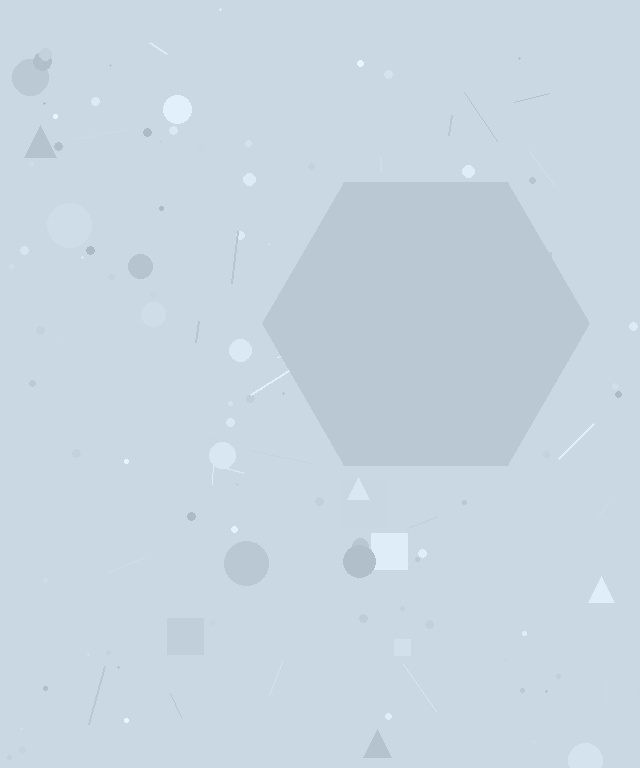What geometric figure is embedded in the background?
A hexagon is embedded in the background.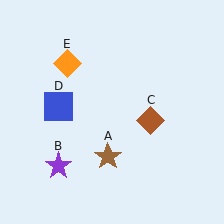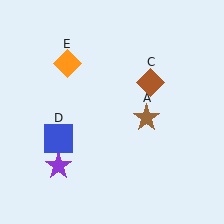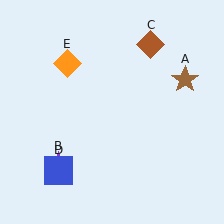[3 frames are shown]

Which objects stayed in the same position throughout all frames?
Purple star (object B) and orange diamond (object E) remained stationary.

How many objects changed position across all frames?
3 objects changed position: brown star (object A), brown diamond (object C), blue square (object D).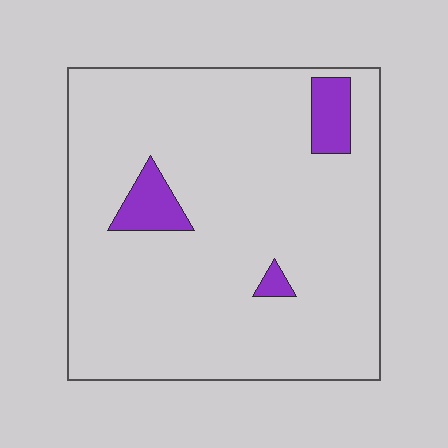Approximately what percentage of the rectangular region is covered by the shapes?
Approximately 5%.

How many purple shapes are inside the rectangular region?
3.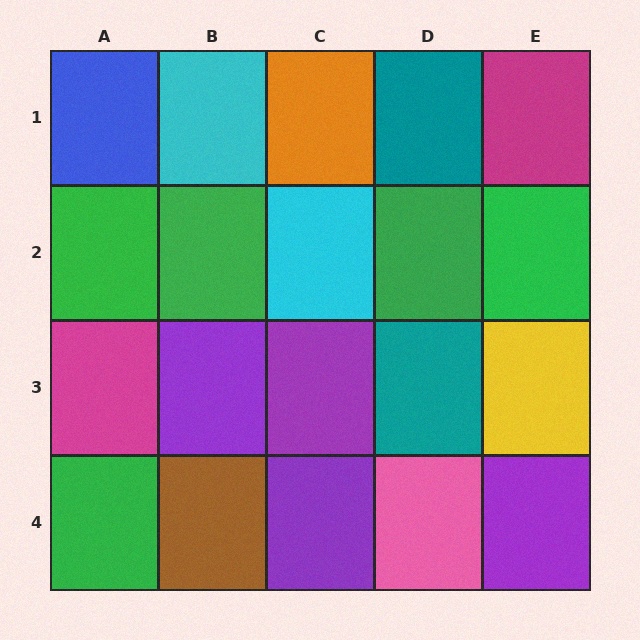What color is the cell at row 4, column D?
Pink.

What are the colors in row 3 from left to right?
Magenta, purple, purple, teal, yellow.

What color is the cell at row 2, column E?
Green.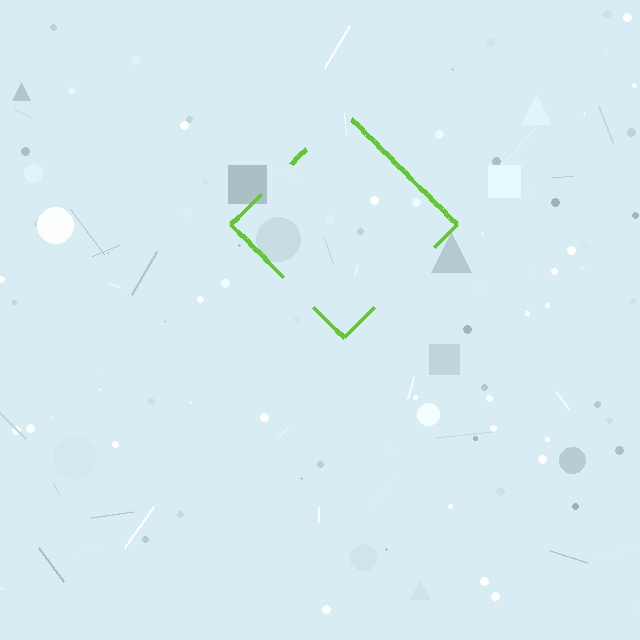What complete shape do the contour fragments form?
The contour fragments form a diamond.